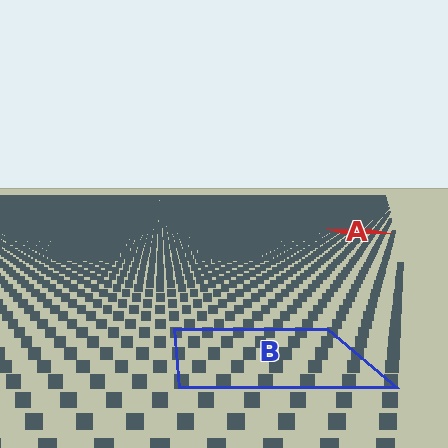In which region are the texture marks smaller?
The texture marks are smaller in region A, because it is farther away.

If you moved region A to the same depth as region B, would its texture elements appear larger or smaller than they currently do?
They would appear larger. At a closer depth, the same texture elements are projected at a bigger on-screen size.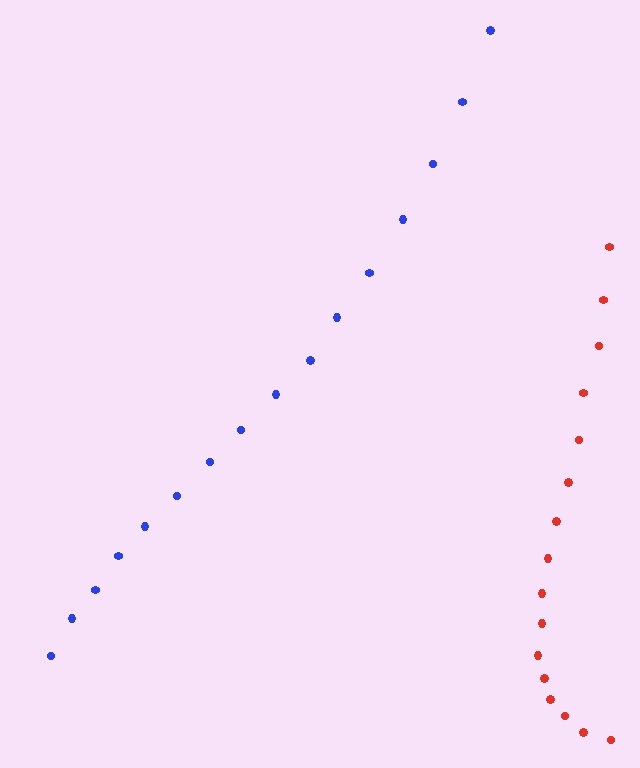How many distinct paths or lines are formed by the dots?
There are 2 distinct paths.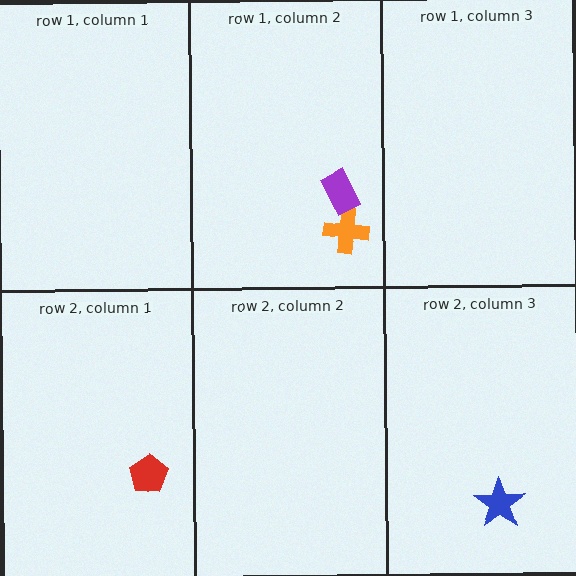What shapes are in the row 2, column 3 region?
The blue star.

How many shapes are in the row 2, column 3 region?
1.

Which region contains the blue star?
The row 2, column 3 region.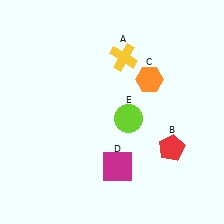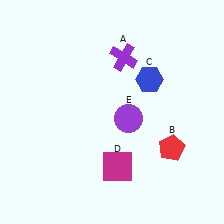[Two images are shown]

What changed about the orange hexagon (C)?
In Image 1, C is orange. In Image 2, it changed to blue.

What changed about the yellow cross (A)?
In Image 1, A is yellow. In Image 2, it changed to purple.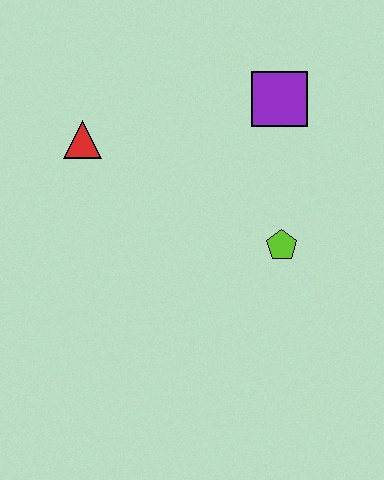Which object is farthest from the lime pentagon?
The red triangle is farthest from the lime pentagon.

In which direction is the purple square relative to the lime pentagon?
The purple square is above the lime pentagon.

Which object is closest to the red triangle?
The purple square is closest to the red triangle.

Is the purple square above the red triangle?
Yes